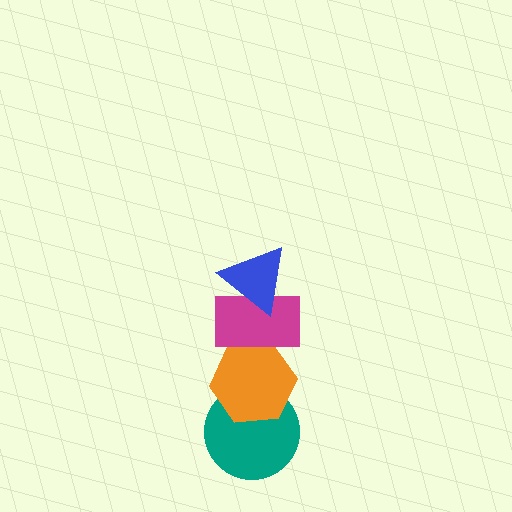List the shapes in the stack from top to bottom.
From top to bottom: the blue triangle, the magenta rectangle, the orange hexagon, the teal circle.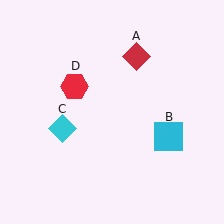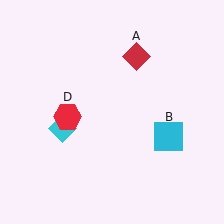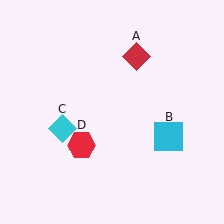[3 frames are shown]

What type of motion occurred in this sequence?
The red hexagon (object D) rotated counterclockwise around the center of the scene.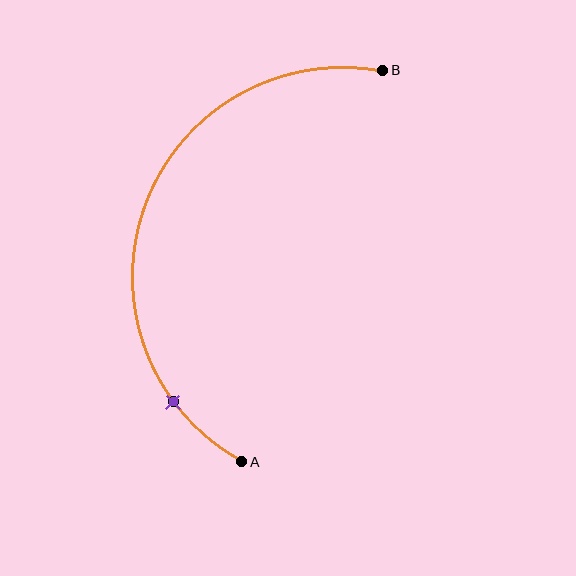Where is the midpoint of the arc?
The arc midpoint is the point on the curve farthest from the straight line joining A and B. It sits to the left of that line.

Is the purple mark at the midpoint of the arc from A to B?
No. The purple mark lies on the arc but is closer to endpoint A. The arc midpoint would be at the point on the curve equidistant along the arc from both A and B.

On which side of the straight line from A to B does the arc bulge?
The arc bulges to the left of the straight line connecting A and B.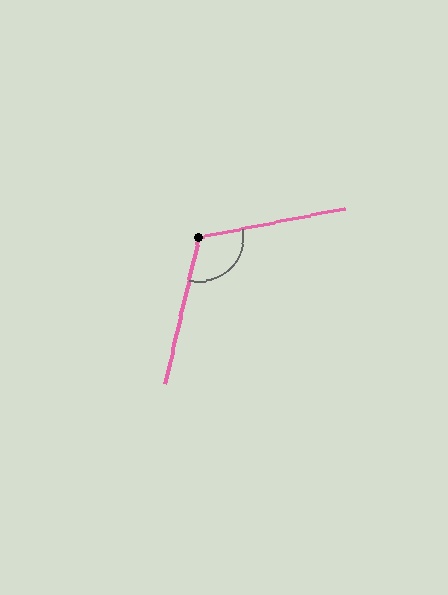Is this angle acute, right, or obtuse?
It is obtuse.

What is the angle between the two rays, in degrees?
Approximately 114 degrees.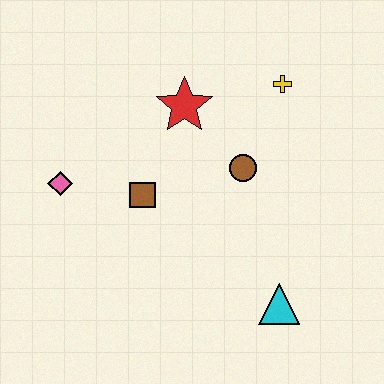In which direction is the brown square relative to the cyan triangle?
The brown square is to the left of the cyan triangle.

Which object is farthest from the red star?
The cyan triangle is farthest from the red star.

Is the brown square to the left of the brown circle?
Yes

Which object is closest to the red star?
The brown circle is closest to the red star.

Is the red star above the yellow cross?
No